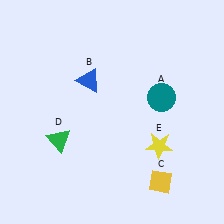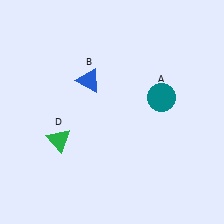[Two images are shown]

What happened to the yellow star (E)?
The yellow star (E) was removed in Image 2. It was in the bottom-right area of Image 1.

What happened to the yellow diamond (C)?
The yellow diamond (C) was removed in Image 2. It was in the bottom-right area of Image 1.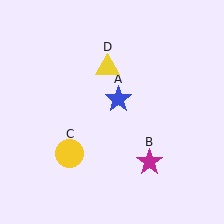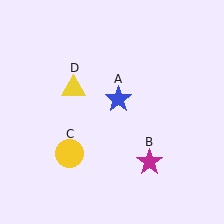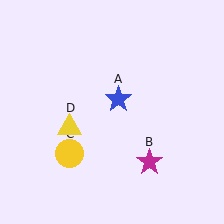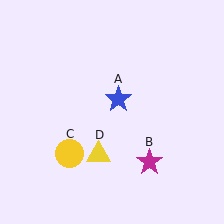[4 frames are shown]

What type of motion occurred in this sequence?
The yellow triangle (object D) rotated counterclockwise around the center of the scene.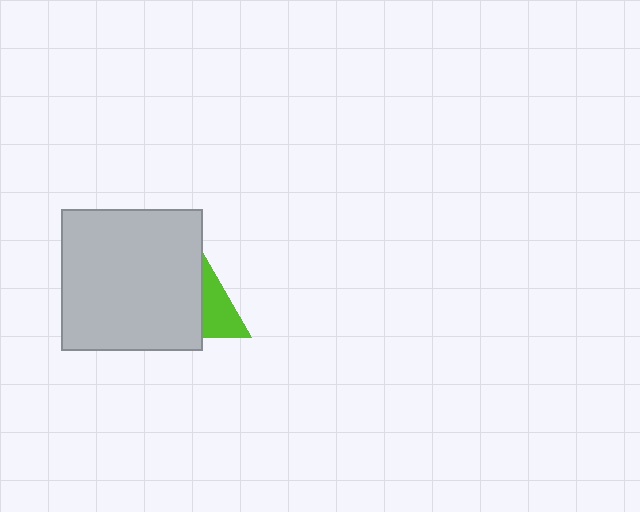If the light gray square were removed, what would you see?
You would see the complete lime triangle.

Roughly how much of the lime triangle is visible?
About half of it is visible (roughly 46%).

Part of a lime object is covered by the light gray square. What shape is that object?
It is a triangle.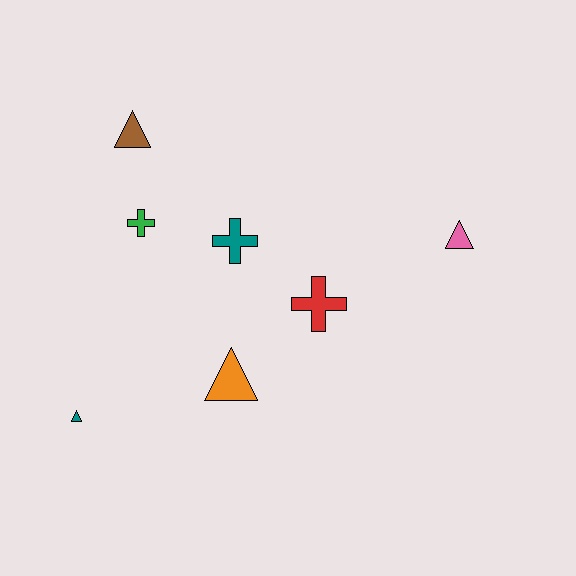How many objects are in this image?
There are 7 objects.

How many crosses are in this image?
There are 3 crosses.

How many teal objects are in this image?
There are 2 teal objects.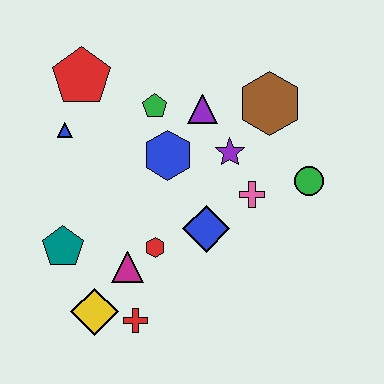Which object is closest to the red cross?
The yellow diamond is closest to the red cross.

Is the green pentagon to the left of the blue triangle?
No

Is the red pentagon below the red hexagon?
No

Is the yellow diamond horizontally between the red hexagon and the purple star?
No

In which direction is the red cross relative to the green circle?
The red cross is to the left of the green circle.